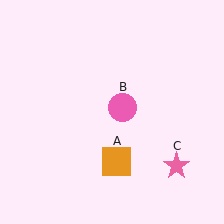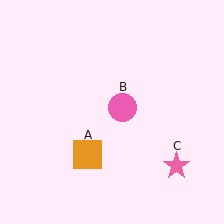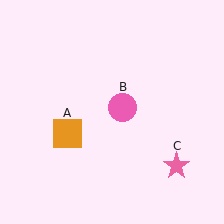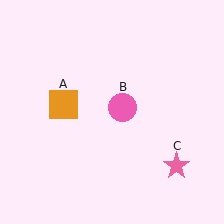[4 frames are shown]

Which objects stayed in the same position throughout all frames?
Pink circle (object B) and pink star (object C) remained stationary.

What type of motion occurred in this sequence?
The orange square (object A) rotated clockwise around the center of the scene.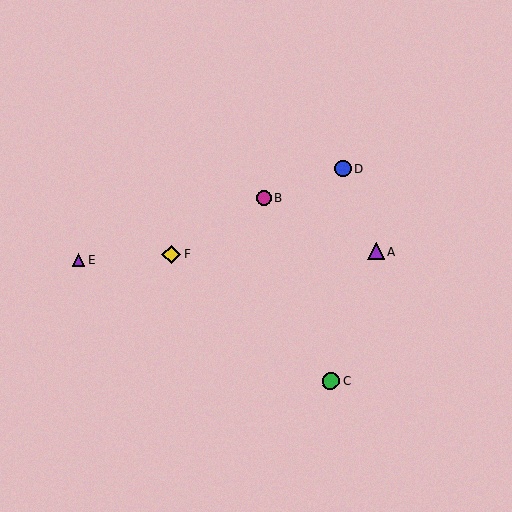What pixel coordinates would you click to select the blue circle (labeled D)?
Click at (343, 169) to select the blue circle D.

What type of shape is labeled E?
Shape E is a purple triangle.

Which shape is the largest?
The yellow diamond (labeled F) is the largest.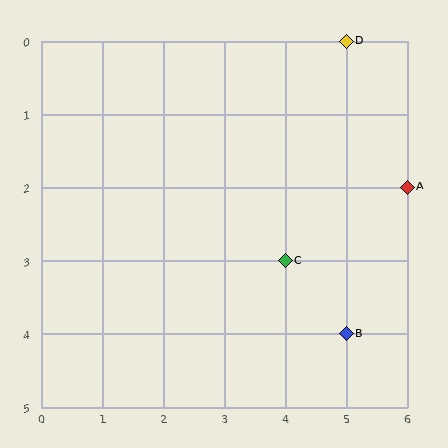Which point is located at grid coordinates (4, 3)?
Point C is at (4, 3).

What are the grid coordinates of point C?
Point C is at grid coordinates (4, 3).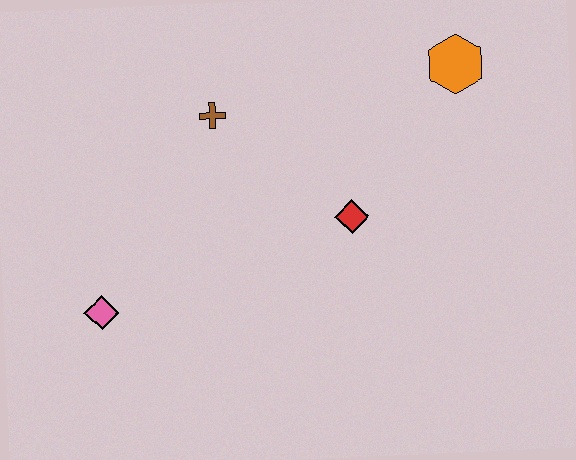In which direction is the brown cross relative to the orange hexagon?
The brown cross is to the left of the orange hexagon.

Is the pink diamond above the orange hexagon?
No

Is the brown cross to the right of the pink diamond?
Yes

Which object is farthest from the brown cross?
The orange hexagon is farthest from the brown cross.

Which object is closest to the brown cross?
The red diamond is closest to the brown cross.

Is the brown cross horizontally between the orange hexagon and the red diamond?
No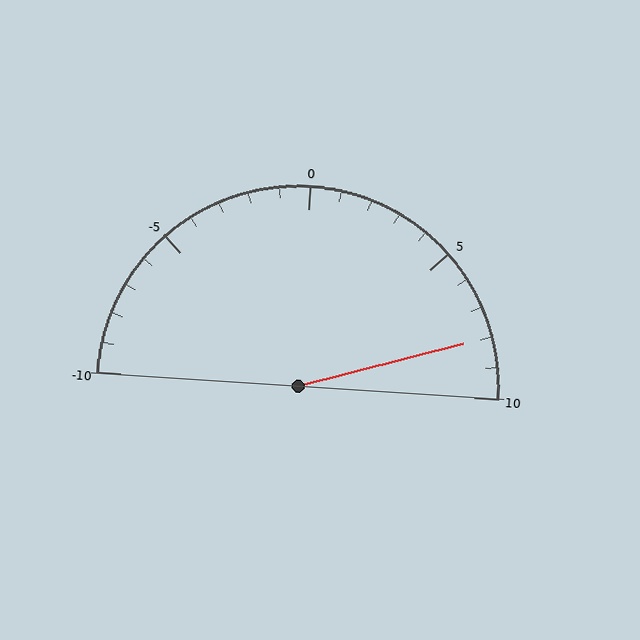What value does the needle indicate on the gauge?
The needle indicates approximately 8.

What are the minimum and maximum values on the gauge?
The gauge ranges from -10 to 10.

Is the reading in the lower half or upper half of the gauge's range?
The reading is in the upper half of the range (-10 to 10).